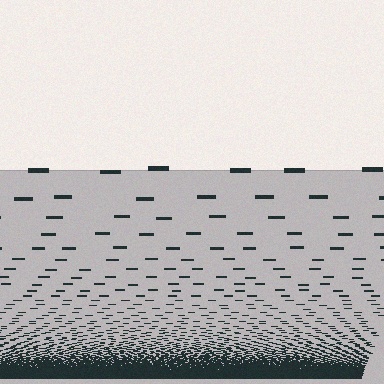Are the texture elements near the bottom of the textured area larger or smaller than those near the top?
Smaller. The gradient is inverted — elements near the bottom are smaller and denser.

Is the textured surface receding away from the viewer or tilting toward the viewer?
The surface appears to tilt toward the viewer. Texture elements get larger and sparser toward the top.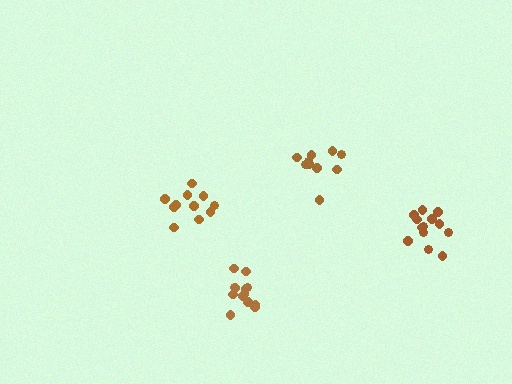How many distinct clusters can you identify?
There are 4 distinct clusters.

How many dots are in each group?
Group 1: 13 dots, Group 2: 13 dots, Group 3: 11 dots, Group 4: 10 dots (47 total).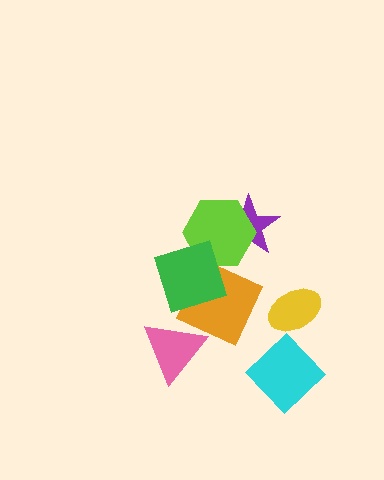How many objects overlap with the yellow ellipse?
0 objects overlap with the yellow ellipse.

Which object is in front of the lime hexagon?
The green diamond is in front of the lime hexagon.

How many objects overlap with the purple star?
1 object overlaps with the purple star.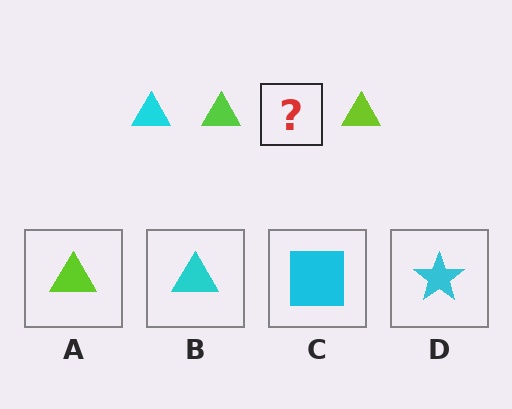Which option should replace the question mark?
Option B.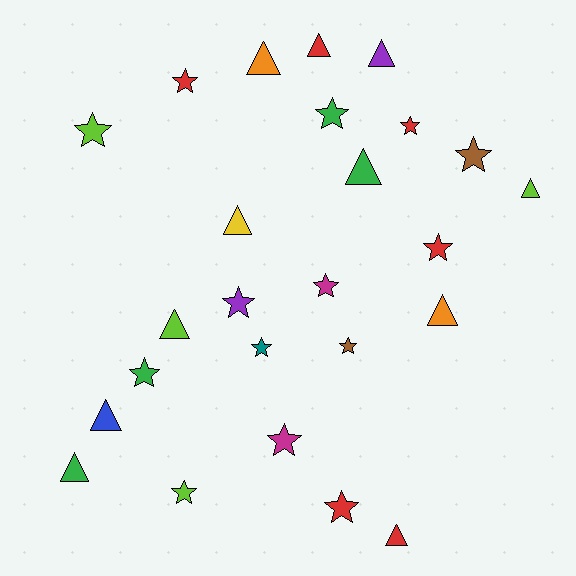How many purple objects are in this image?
There are 2 purple objects.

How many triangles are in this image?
There are 11 triangles.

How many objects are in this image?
There are 25 objects.